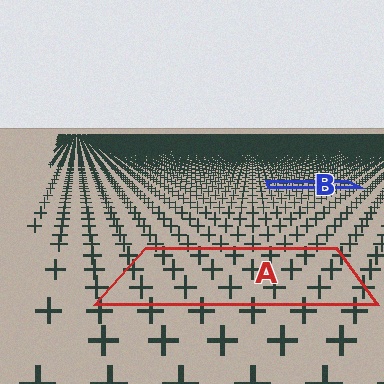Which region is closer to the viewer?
Region A is closer. The texture elements there are larger and more spread out.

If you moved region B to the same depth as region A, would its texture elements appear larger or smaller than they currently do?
They would appear larger. At a closer depth, the same texture elements are projected at a bigger on-screen size.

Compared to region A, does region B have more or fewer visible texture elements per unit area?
Region B has more texture elements per unit area — they are packed more densely because it is farther away.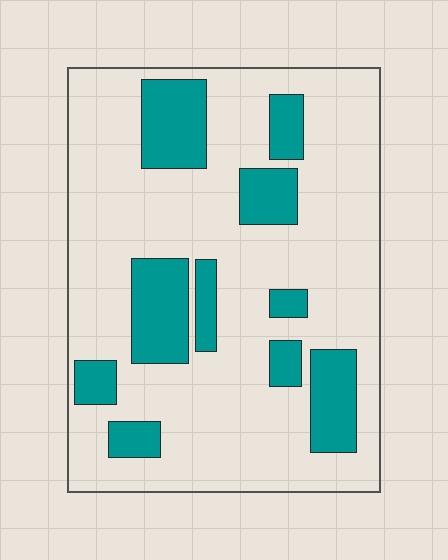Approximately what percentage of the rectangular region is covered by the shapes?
Approximately 25%.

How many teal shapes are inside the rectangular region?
10.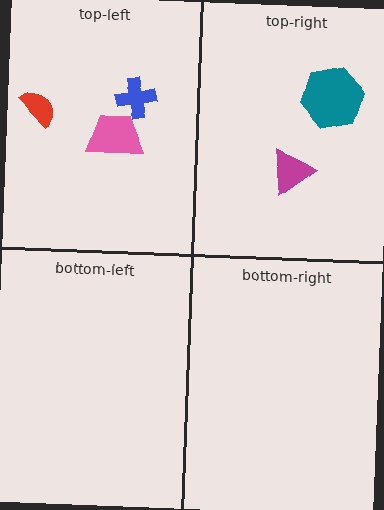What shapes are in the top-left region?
The blue cross, the red semicircle, the pink trapezoid.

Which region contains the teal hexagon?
The top-right region.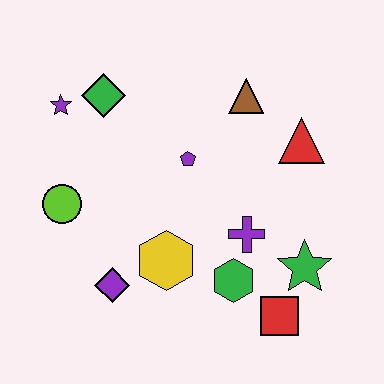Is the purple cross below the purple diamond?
No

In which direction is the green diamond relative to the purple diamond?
The green diamond is above the purple diamond.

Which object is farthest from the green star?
The purple star is farthest from the green star.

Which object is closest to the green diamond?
The purple star is closest to the green diamond.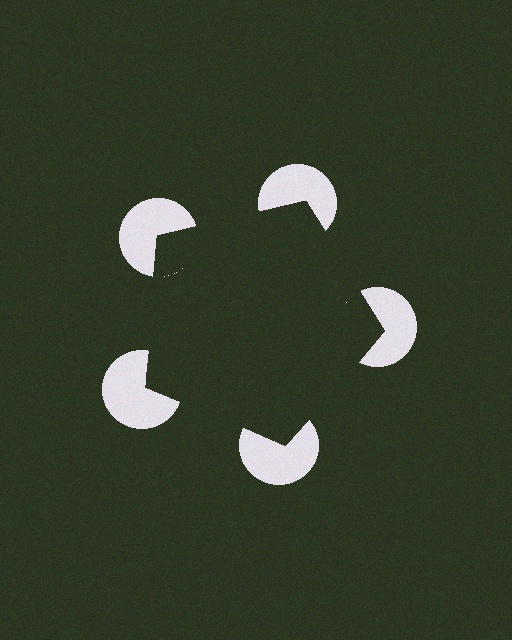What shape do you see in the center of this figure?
An illusory pentagon — its edges are inferred from the aligned wedge cuts in the pac-man discs, not physically drawn.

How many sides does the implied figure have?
5 sides.